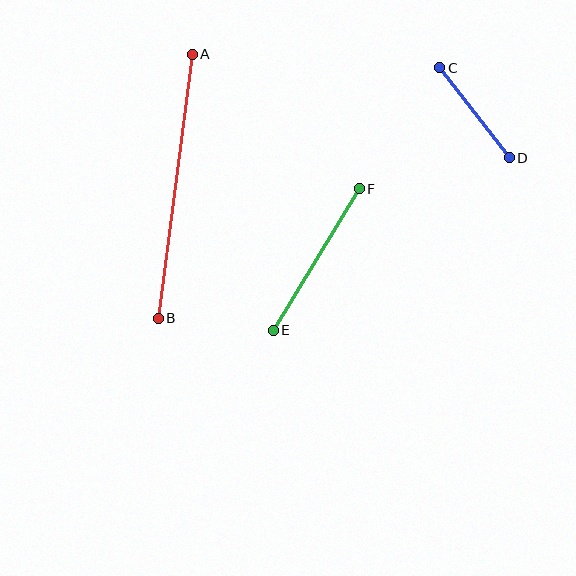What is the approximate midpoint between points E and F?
The midpoint is at approximately (316, 260) pixels.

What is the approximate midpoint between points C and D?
The midpoint is at approximately (475, 113) pixels.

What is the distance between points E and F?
The distance is approximately 166 pixels.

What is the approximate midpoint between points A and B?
The midpoint is at approximately (175, 186) pixels.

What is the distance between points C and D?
The distance is approximately 114 pixels.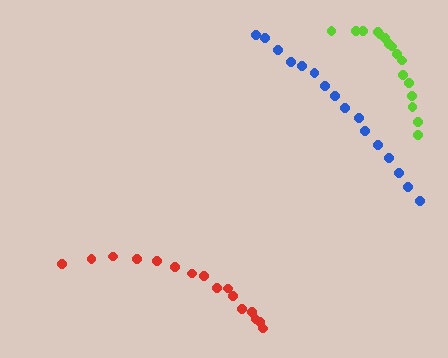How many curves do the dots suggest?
There are 3 distinct paths.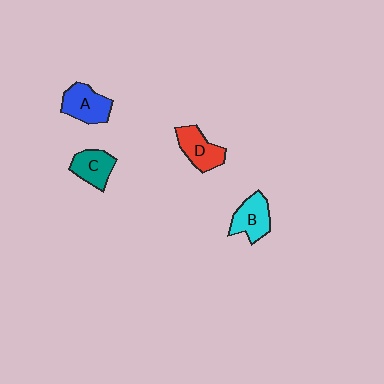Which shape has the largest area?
Shape A (blue).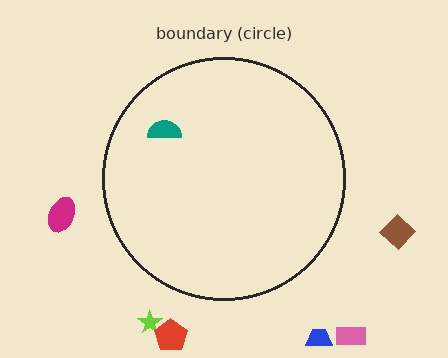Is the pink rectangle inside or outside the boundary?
Outside.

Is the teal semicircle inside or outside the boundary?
Inside.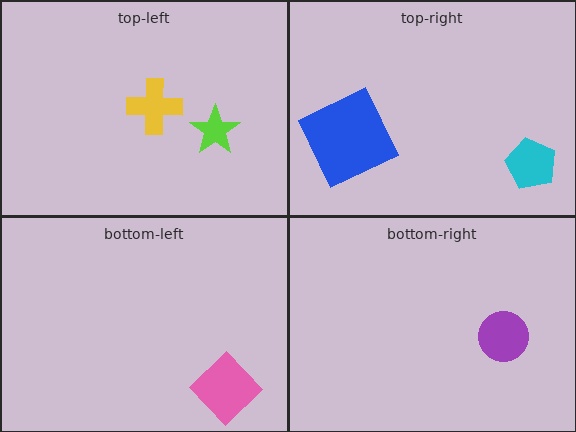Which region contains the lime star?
The top-left region.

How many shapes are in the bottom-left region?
1.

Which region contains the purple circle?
The bottom-right region.